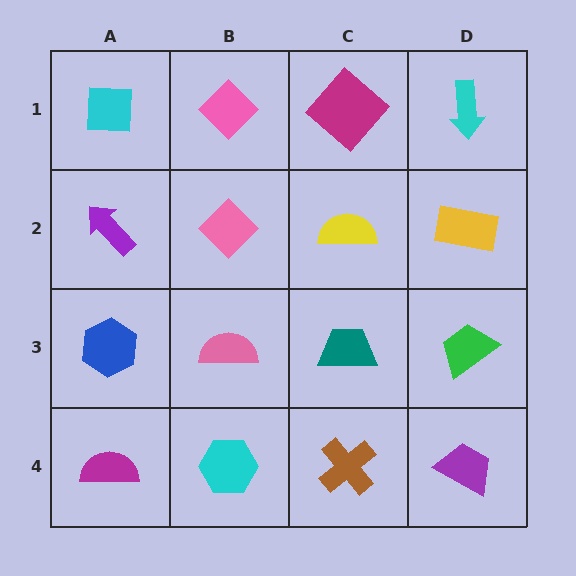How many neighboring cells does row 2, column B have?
4.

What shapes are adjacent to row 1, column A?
A purple arrow (row 2, column A), a pink diamond (row 1, column B).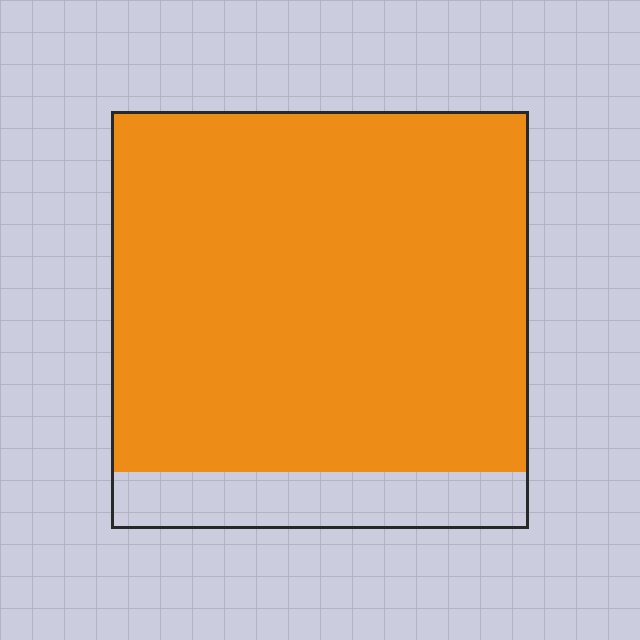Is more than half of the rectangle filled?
Yes.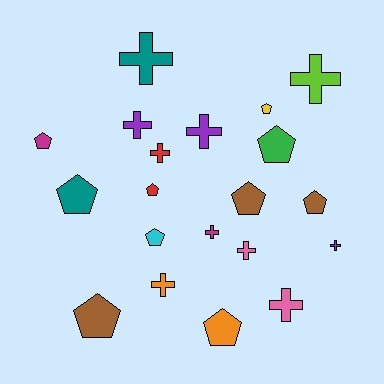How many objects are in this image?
There are 20 objects.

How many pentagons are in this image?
There are 10 pentagons.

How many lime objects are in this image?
There is 1 lime object.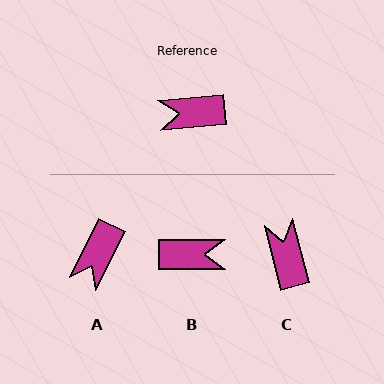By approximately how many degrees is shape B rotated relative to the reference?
Approximately 176 degrees counter-clockwise.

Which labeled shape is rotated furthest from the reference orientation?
B, about 176 degrees away.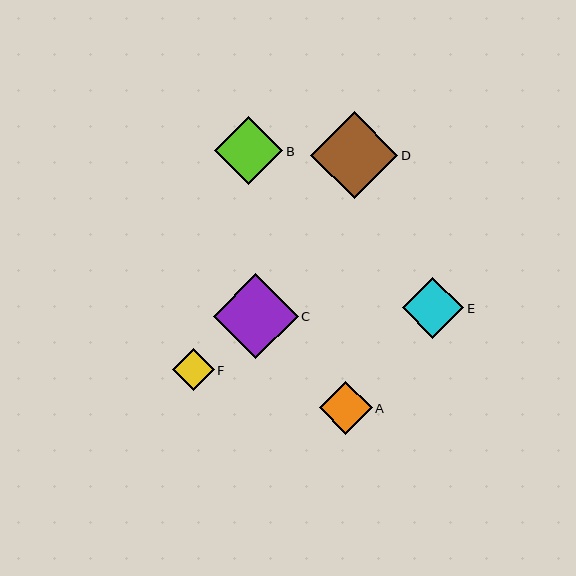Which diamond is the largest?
Diamond D is the largest with a size of approximately 87 pixels.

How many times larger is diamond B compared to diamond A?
Diamond B is approximately 1.3 times the size of diamond A.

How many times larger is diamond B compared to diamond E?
Diamond B is approximately 1.1 times the size of diamond E.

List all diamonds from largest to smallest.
From largest to smallest: D, C, B, E, A, F.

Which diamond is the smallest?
Diamond F is the smallest with a size of approximately 42 pixels.